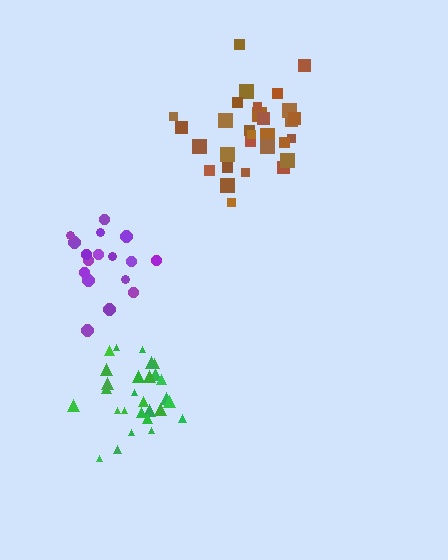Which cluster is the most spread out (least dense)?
Brown.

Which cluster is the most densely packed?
Green.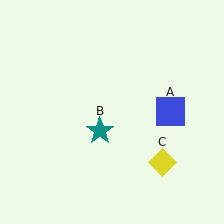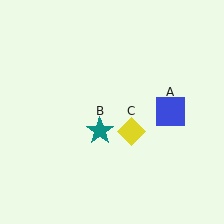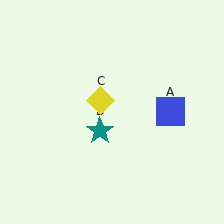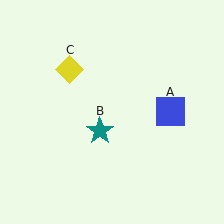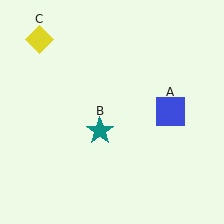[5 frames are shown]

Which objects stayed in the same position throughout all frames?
Blue square (object A) and teal star (object B) remained stationary.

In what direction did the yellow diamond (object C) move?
The yellow diamond (object C) moved up and to the left.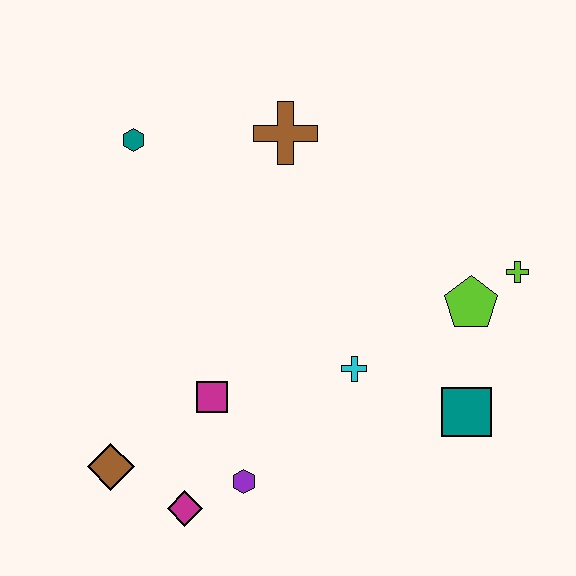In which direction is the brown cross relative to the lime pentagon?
The brown cross is to the left of the lime pentagon.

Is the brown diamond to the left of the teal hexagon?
Yes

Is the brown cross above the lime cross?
Yes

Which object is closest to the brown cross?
The teal hexagon is closest to the brown cross.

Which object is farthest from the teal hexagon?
The teal square is farthest from the teal hexagon.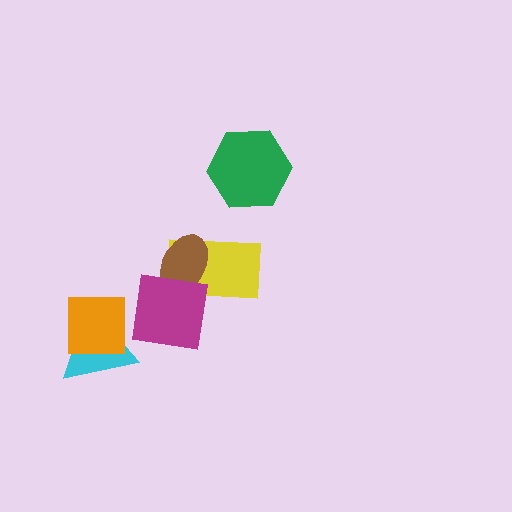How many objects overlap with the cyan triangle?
2 objects overlap with the cyan triangle.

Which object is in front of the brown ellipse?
The magenta square is in front of the brown ellipse.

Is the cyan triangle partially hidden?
Yes, it is partially covered by another shape.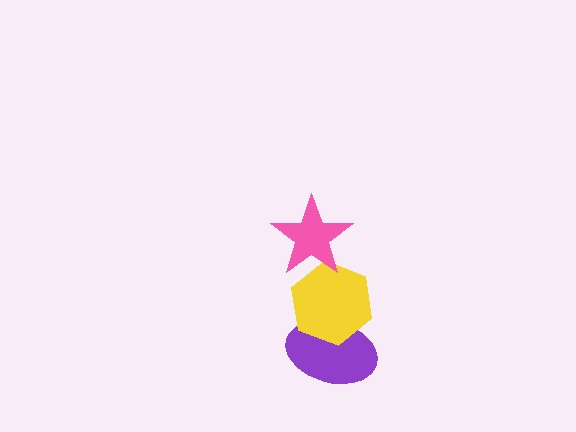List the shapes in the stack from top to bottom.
From top to bottom: the pink star, the yellow hexagon, the purple ellipse.